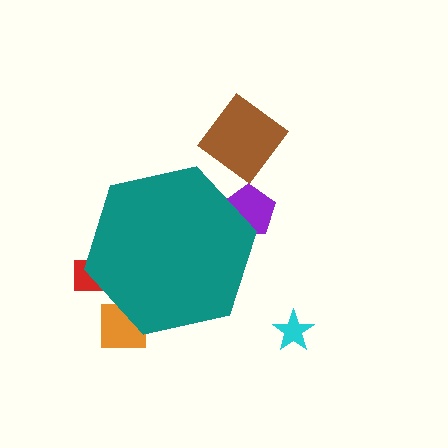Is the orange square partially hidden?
Yes, the orange square is partially hidden behind the teal hexagon.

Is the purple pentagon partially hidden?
Yes, the purple pentagon is partially hidden behind the teal hexagon.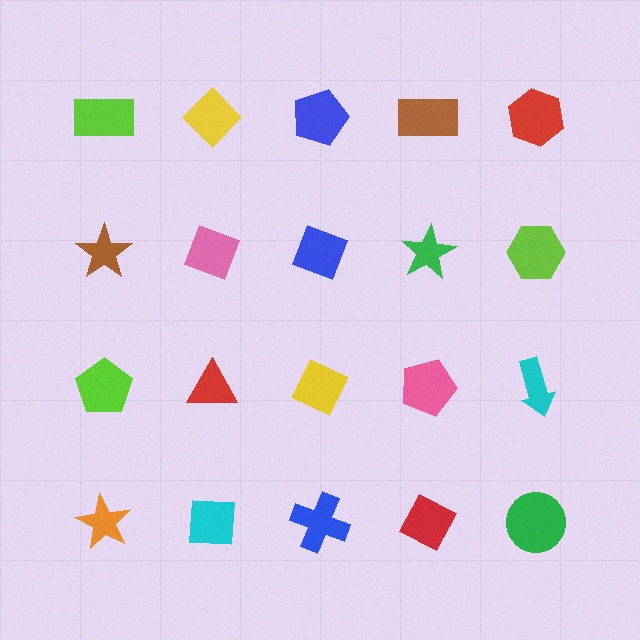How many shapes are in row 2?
5 shapes.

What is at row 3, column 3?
A yellow diamond.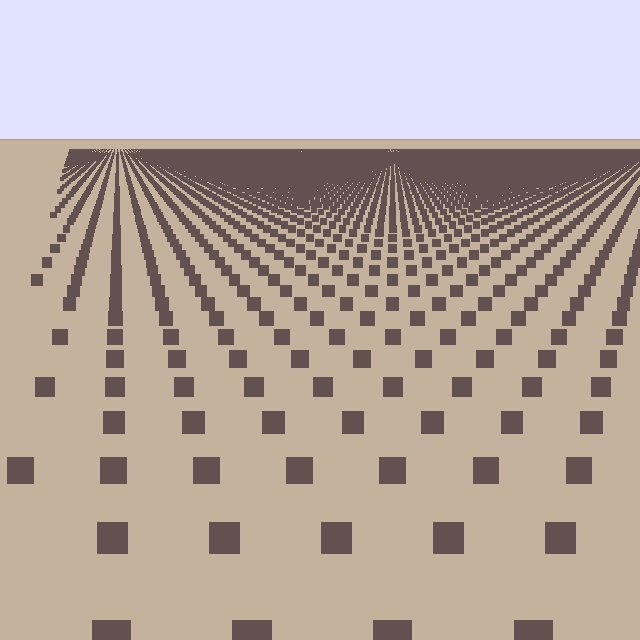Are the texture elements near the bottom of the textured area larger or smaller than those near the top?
Larger. Near the bottom, elements are closer to the viewer and appear at a bigger on-screen size.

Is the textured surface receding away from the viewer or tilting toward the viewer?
The surface is receding away from the viewer. Texture elements get smaller and denser toward the top.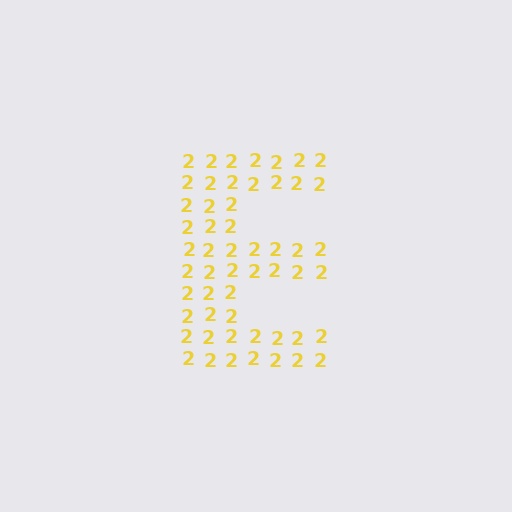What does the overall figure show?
The overall figure shows the letter E.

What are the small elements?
The small elements are digit 2's.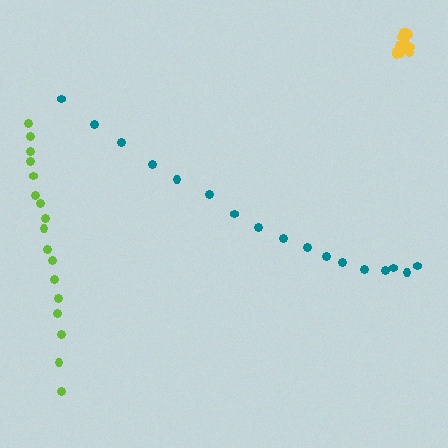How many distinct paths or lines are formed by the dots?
There are 3 distinct paths.